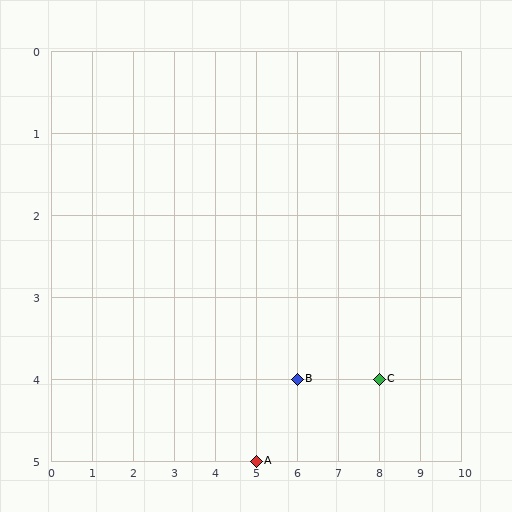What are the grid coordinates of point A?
Point A is at grid coordinates (5, 5).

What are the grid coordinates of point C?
Point C is at grid coordinates (8, 4).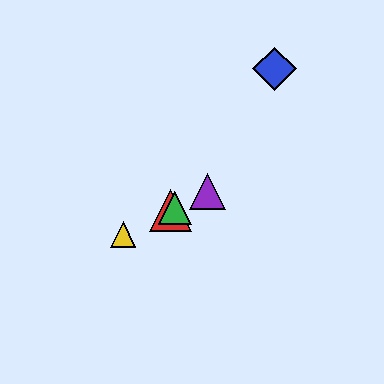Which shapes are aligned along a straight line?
The red triangle, the green triangle, the yellow triangle, the purple triangle are aligned along a straight line.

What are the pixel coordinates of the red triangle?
The red triangle is at (170, 211).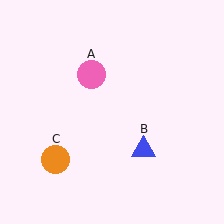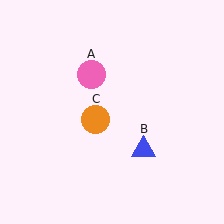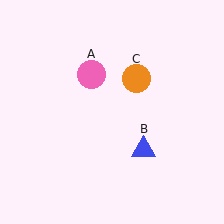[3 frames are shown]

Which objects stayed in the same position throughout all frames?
Pink circle (object A) and blue triangle (object B) remained stationary.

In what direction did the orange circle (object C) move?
The orange circle (object C) moved up and to the right.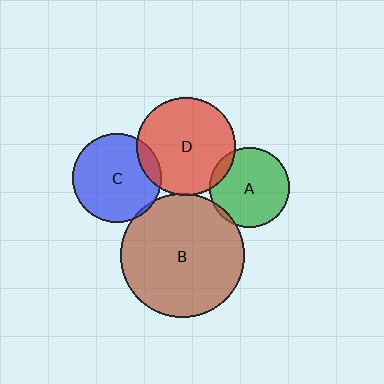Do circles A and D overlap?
Yes.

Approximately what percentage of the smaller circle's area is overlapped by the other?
Approximately 10%.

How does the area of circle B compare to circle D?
Approximately 1.6 times.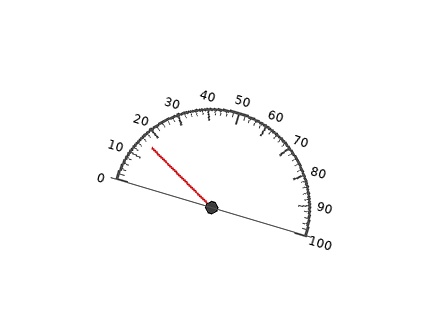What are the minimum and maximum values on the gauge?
The gauge ranges from 0 to 100.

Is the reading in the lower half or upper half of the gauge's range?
The reading is in the lower half of the range (0 to 100).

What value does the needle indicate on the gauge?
The needle indicates approximately 16.